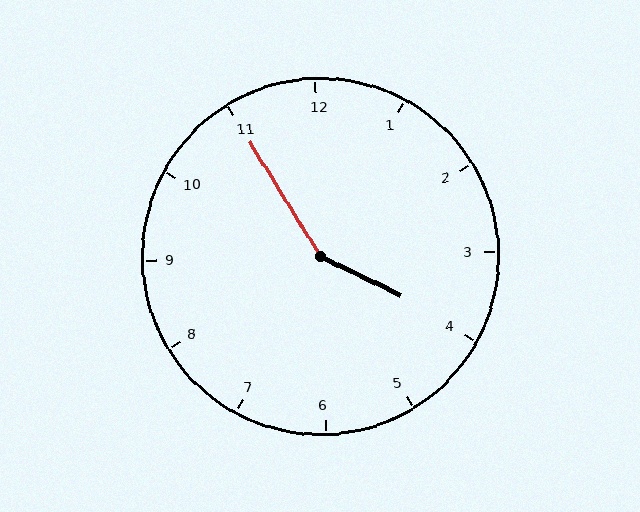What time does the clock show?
3:55.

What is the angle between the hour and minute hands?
Approximately 148 degrees.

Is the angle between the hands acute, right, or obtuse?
It is obtuse.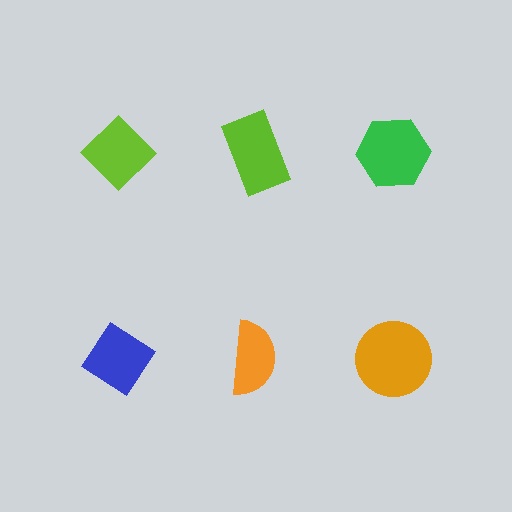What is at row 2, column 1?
A blue diamond.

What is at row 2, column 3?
An orange circle.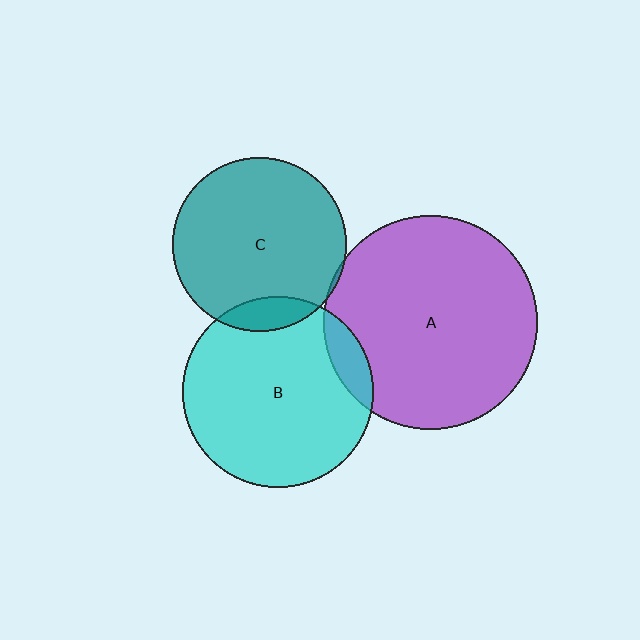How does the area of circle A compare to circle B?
Approximately 1.3 times.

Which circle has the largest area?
Circle A (purple).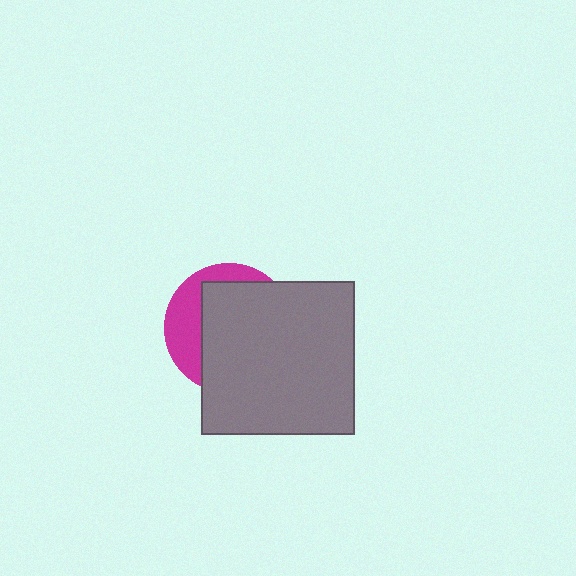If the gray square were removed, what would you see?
You would see the complete magenta circle.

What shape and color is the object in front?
The object in front is a gray square.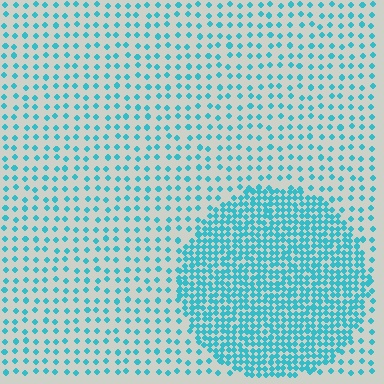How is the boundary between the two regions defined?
The boundary is defined by a change in element density (approximately 2.8x ratio). All elements are the same color, size, and shape.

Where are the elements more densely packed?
The elements are more densely packed inside the circle boundary.